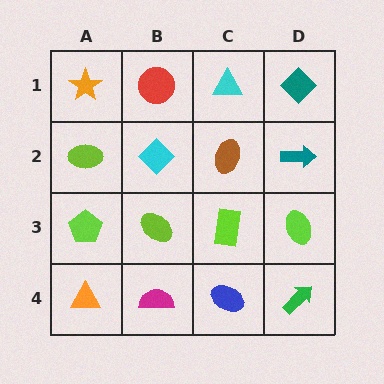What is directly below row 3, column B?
A magenta semicircle.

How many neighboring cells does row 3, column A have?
3.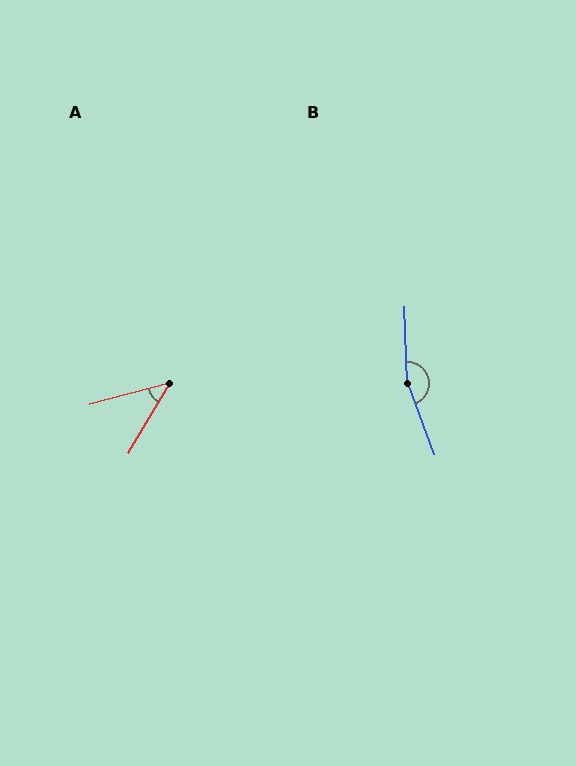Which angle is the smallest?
A, at approximately 44 degrees.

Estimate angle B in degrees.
Approximately 162 degrees.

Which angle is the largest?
B, at approximately 162 degrees.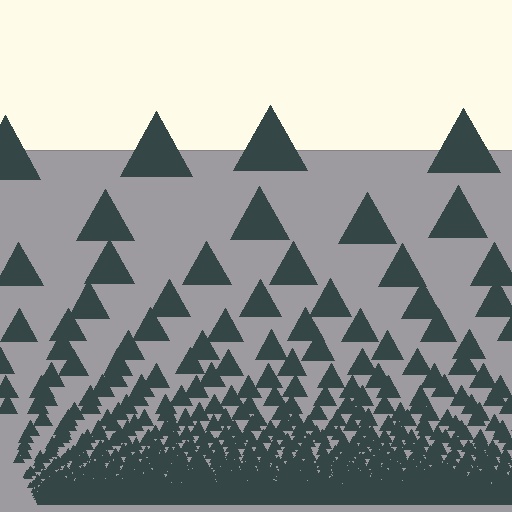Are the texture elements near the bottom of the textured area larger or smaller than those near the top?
Smaller. The gradient is inverted — elements near the bottom are smaller and denser.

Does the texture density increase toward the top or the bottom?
Density increases toward the bottom.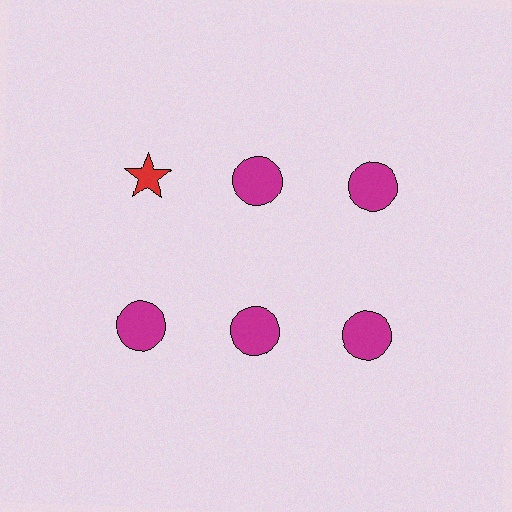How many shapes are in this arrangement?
There are 6 shapes arranged in a grid pattern.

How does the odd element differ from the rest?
It differs in both color (red instead of magenta) and shape (star instead of circle).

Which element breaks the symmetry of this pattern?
The red star in the top row, leftmost column breaks the symmetry. All other shapes are magenta circles.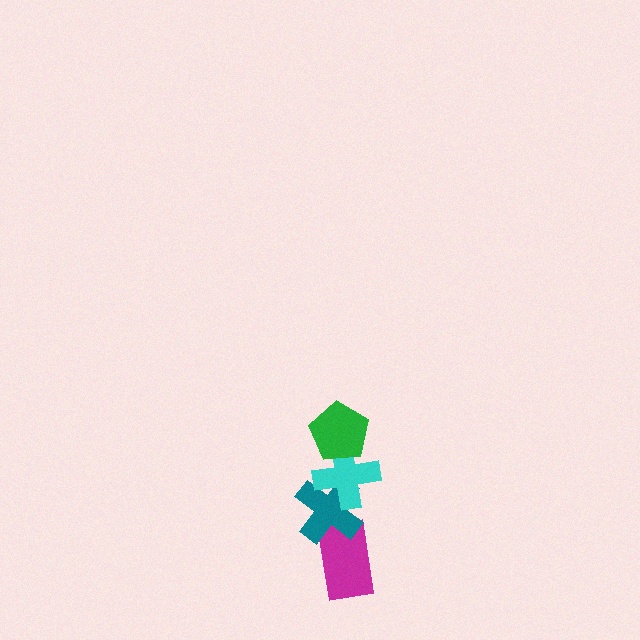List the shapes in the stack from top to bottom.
From top to bottom: the green pentagon, the cyan cross, the teal cross, the magenta rectangle.